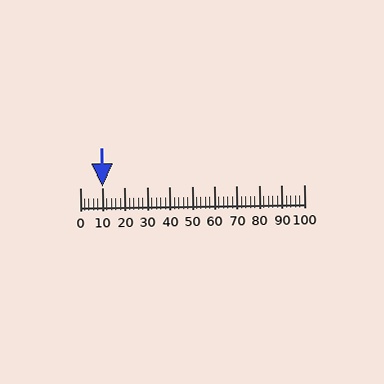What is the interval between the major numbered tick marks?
The major tick marks are spaced 10 units apart.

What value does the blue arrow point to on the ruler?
The blue arrow points to approximately 10.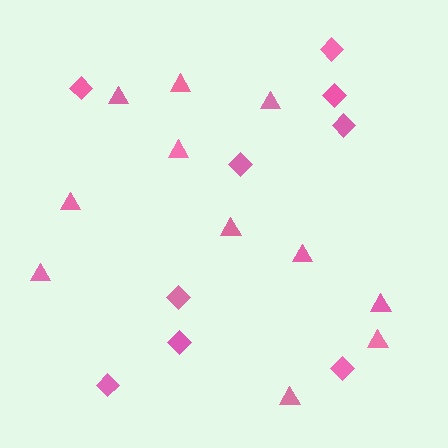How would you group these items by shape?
There are 2 groups: one group of diamonds (9) and one group of triangles (11).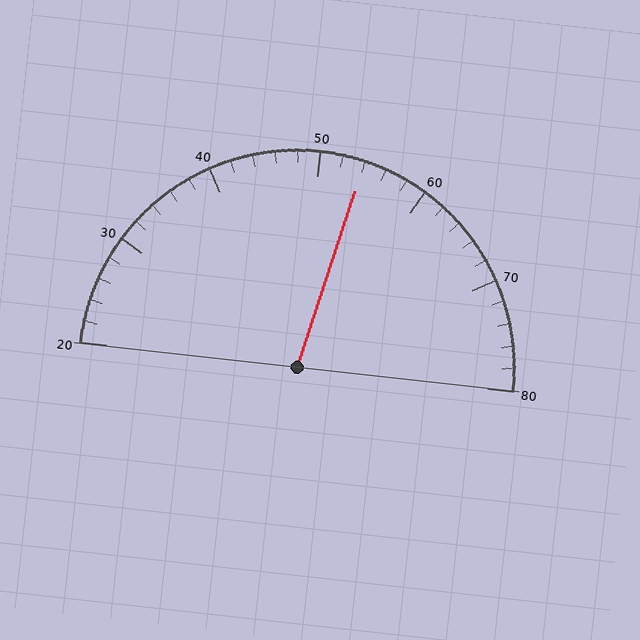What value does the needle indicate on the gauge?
The needle indicates approximately 54.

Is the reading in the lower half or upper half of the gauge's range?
The reading is in the upper half of the range (20 to 80).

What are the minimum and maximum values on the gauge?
The gauge ranges from 20 to 80.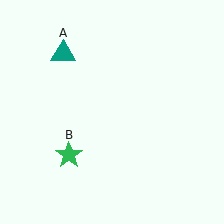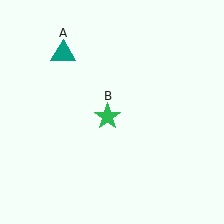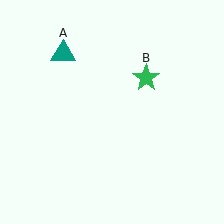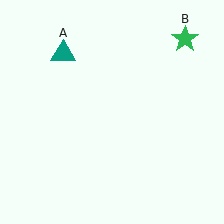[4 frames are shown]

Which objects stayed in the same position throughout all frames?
Teal triangle (object A) remained stationary.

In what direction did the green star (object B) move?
The green star (object B) moved up and to the right.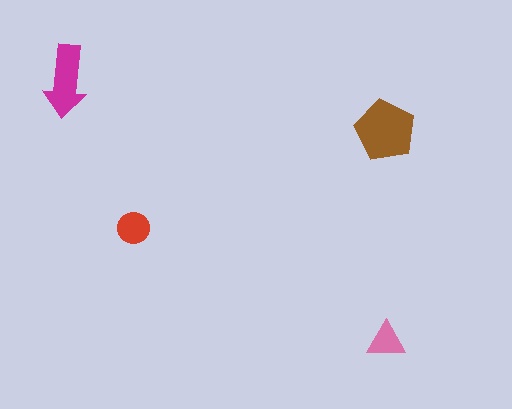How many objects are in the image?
There are 4 objects in the image.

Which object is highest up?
The magenta arrow is topmost.